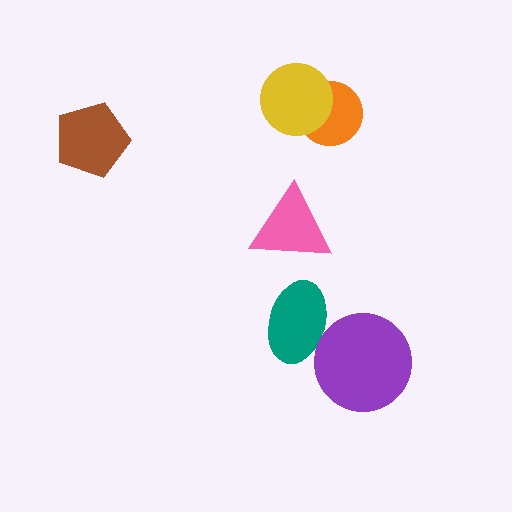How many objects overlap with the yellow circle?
1 object overlaps with the yellow circle.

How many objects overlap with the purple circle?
1 object overlaps with the purple circle.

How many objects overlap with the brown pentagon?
0 objects overlap with the brown pentagon.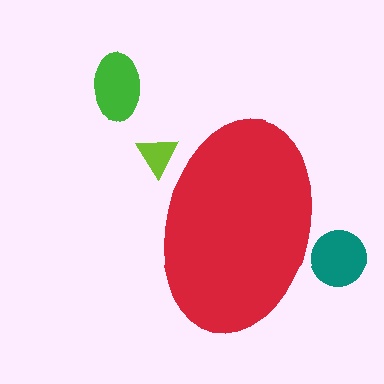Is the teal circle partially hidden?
Yes, the teal circle is partially hidden behind the red ellipse.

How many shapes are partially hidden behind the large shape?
2 shapes are partially hidden.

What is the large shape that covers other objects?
A red ellipse.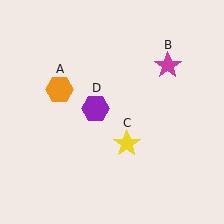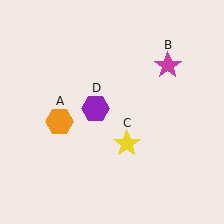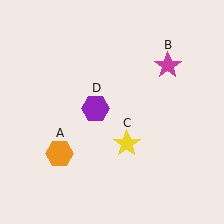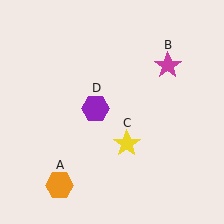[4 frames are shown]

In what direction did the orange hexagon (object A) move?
The orange hexagon (object A) moved down.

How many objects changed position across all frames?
1 object changed position: orange hexagon (object A).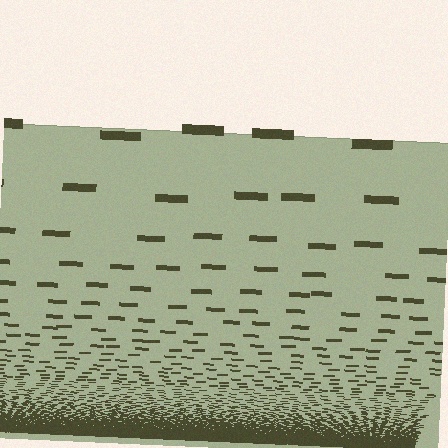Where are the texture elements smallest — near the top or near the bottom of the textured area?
Near the bottom.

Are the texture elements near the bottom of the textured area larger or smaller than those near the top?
Smaller. The gradient is inverted — elements near the bottom are smaller and denser.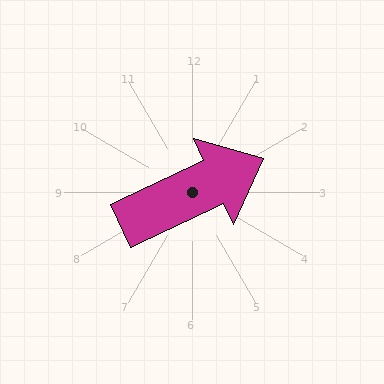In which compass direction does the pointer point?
Northeast.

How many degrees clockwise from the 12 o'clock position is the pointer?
Approximately 65 degrees.